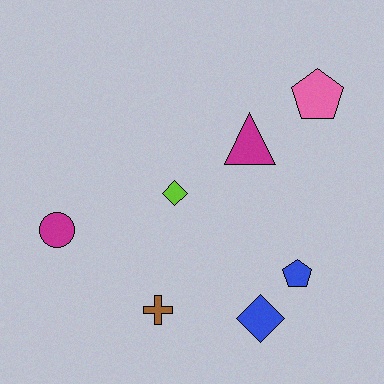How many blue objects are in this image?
There are 2 blue objects.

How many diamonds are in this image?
There are 2 diamonds.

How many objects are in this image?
There are 7 objects.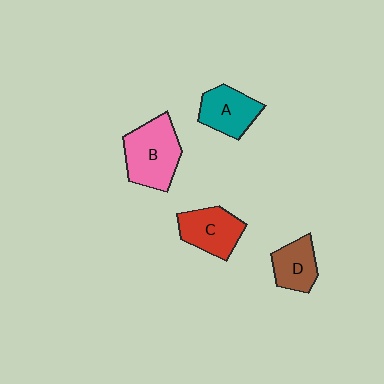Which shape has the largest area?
Shape B (pink).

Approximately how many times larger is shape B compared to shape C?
Approximately 1.3 times.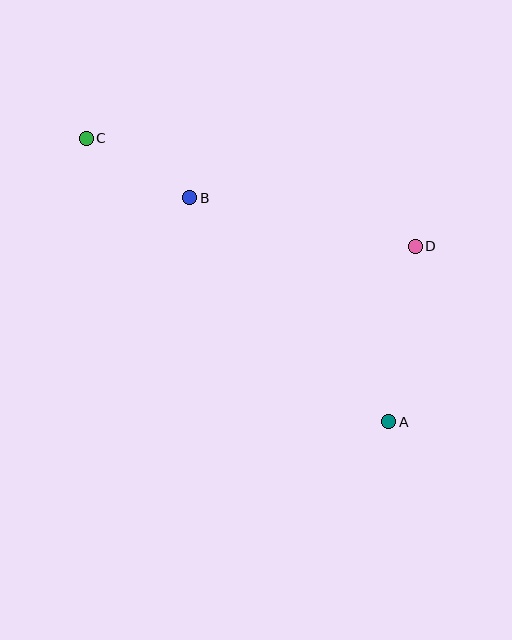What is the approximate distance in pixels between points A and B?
The distance between A and B is approximately 300 pixels.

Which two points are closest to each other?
Points B and C are closest to each other.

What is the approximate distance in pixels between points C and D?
The distance between C and D is approximately 346 pixels.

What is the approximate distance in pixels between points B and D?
The distance between B and D is approximately 231 pixels.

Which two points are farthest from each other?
Points A and C are farthest from each other.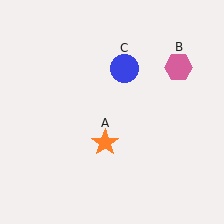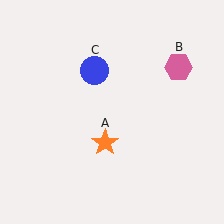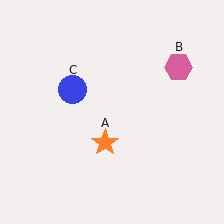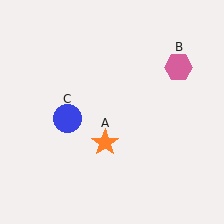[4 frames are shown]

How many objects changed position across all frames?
1 object changed position: blue circle (object C).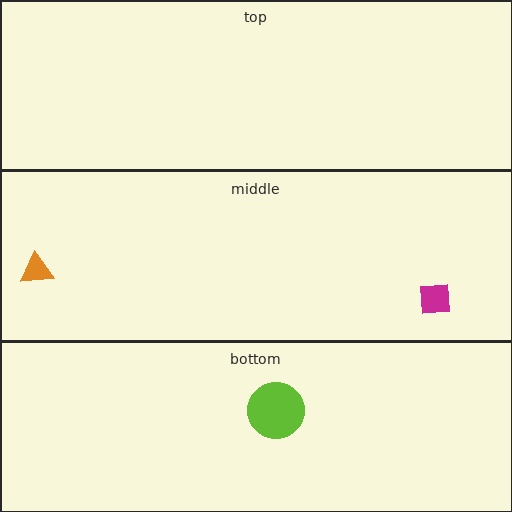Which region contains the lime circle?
The bottom region.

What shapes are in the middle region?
The magenta square, the orange triangle.